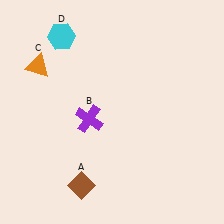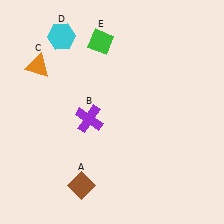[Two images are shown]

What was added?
A green diamond (E) was added in Image 2.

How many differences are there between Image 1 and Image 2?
There is 1 difference between the two images.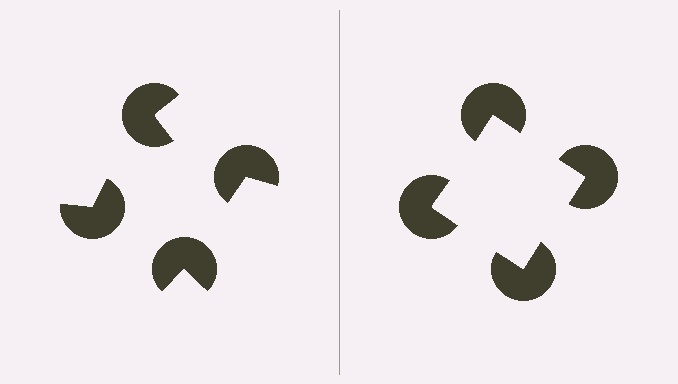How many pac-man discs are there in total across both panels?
8 — 4 on each side.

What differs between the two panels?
The pac-man discs are positioned identically on both sides; only the wedge orientations differ. On the right they align to a square; on the left they are misaligned.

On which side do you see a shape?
An illusory square appears on the right side. On the left side the wedge cuts are rotated, so no coherent shape forms.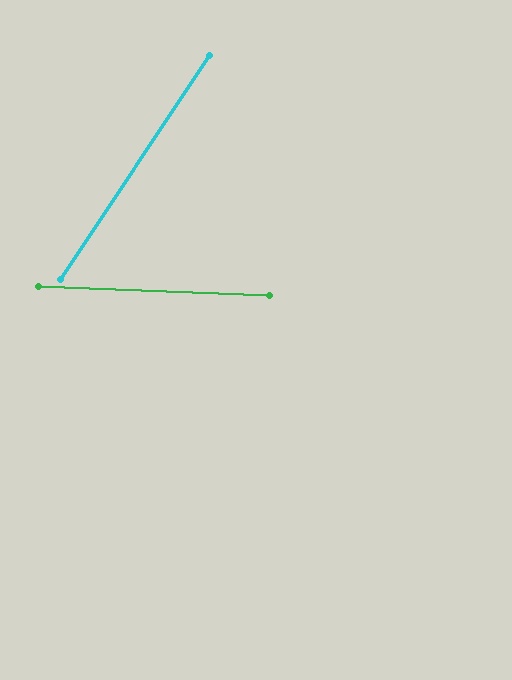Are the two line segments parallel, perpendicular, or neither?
Neither parallel nor perpendicular — they differ by about 58°.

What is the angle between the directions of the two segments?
Approximately 58 degrees.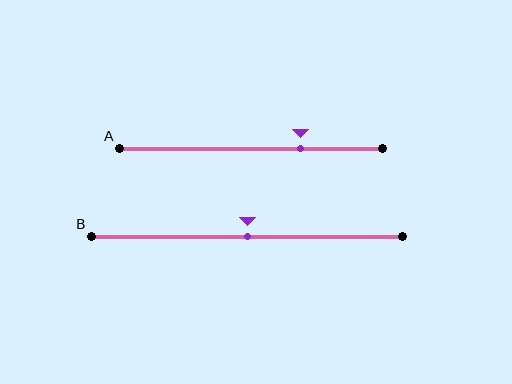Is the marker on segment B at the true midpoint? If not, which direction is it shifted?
Yes, the marker on segment B is at the true midpoint.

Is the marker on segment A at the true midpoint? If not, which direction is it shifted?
No, the marker on segment A is shifted to the right by about 19% of the segment length.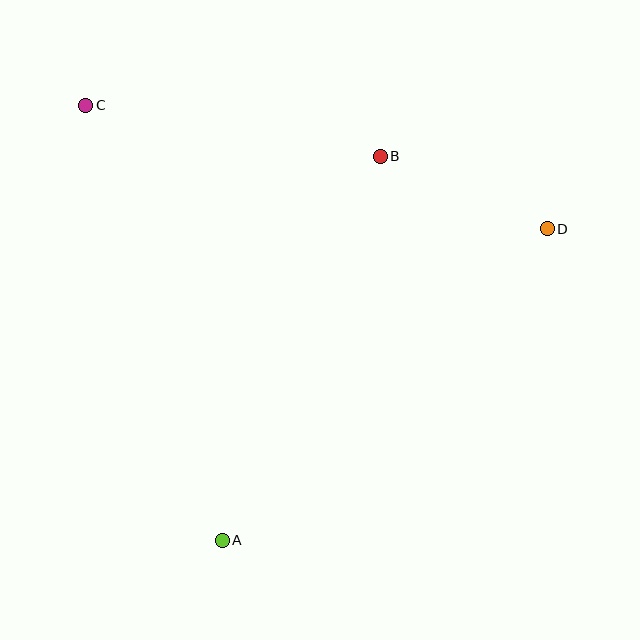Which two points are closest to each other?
Points B and D are closest to each other.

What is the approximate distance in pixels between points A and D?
The distance between A and D is approximately 451 pixels.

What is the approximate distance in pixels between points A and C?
The distance between A and C is approximately 456 pixels.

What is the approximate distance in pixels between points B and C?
The distance between B and C is approximately 299 pixels.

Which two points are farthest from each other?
Points C and D are farthest from each other.